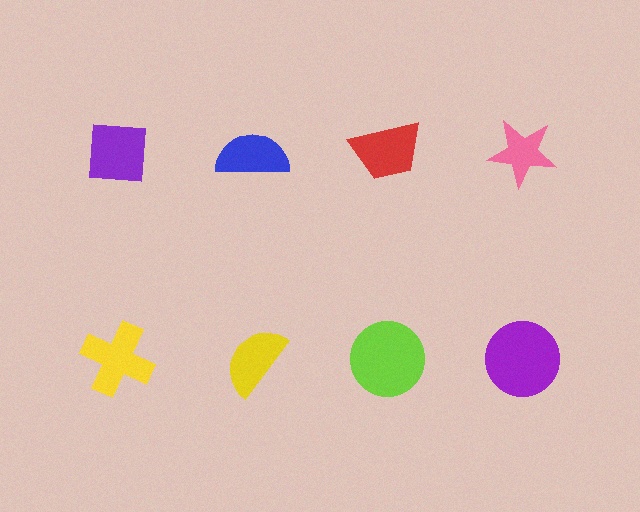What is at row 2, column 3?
A lime circle.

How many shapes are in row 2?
4 shapes.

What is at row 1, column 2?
A blue semicircle.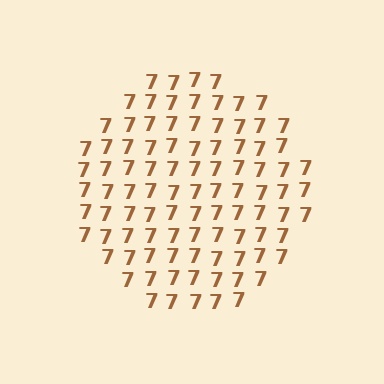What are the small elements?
The small elements are digit 7's.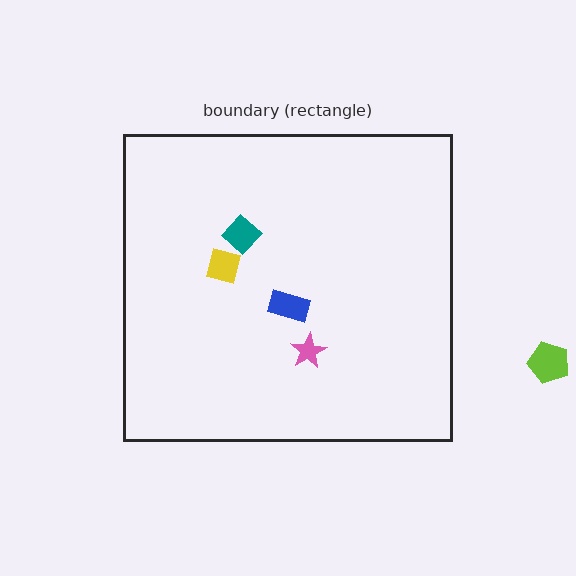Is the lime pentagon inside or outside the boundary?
Outside.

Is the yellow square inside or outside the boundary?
Inside.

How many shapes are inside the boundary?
4 inside, 1 outside.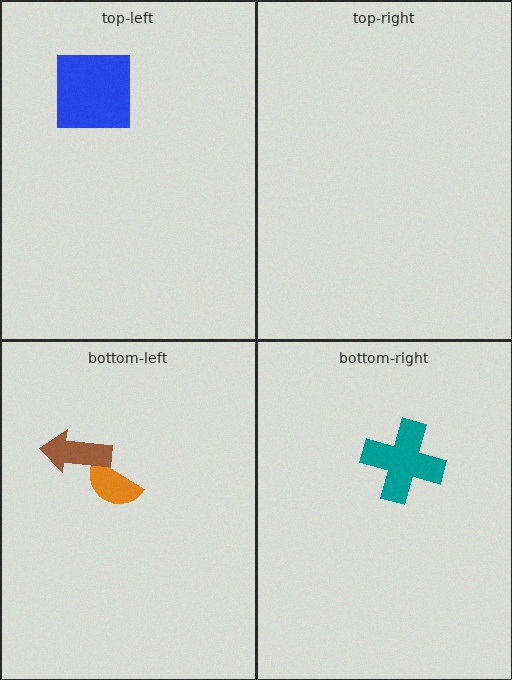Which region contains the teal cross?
The bottom-right region.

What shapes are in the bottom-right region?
The teal cross.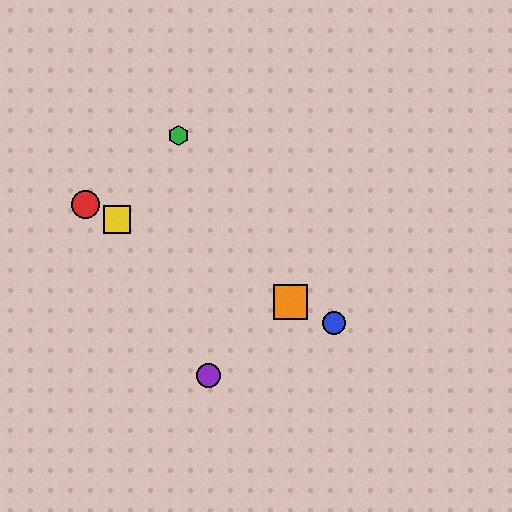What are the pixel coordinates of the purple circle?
The purple circle is at (209, 375).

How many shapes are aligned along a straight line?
4 shapes (the red circle, the blue circle, the yellow square, the orange square) are aligned along a straight line.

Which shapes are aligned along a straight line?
The red circle, the blue circle, the yellow square, the orange square are aligned along a straight line.